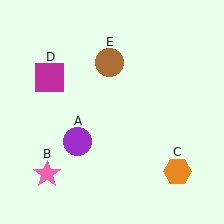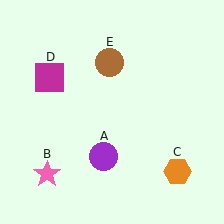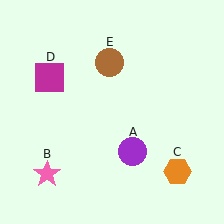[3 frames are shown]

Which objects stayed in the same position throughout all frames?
Pink star (object B) and orange hexagon (object C) and magenta square (object D) and brown circle (object E) remained stationary.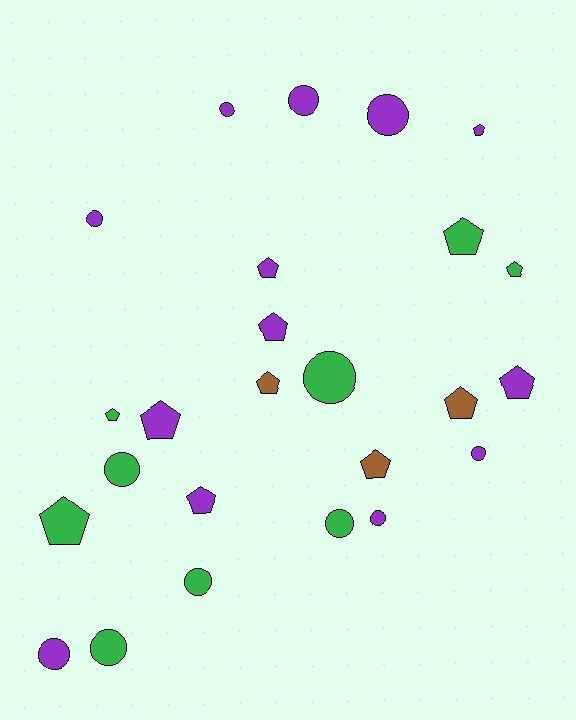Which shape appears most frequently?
Pentagon, with 13 objects.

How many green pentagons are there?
There are 4 green pentagons.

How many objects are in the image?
There are 25 objects.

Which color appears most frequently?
Purple, with 13 objects.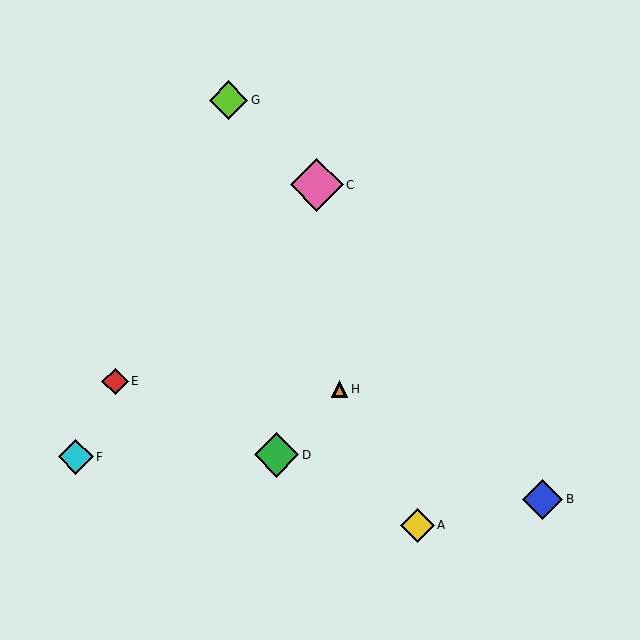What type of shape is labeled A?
Shape A is a yellow diamond.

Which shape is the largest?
The pink diamond (labeled C) is the largest.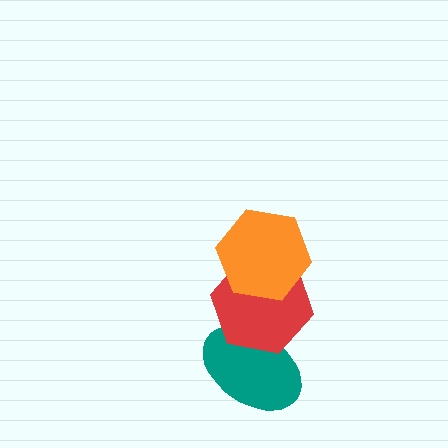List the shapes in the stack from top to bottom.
From top to bottom: the orange hexagon, the red hexagon, the teal ellipse.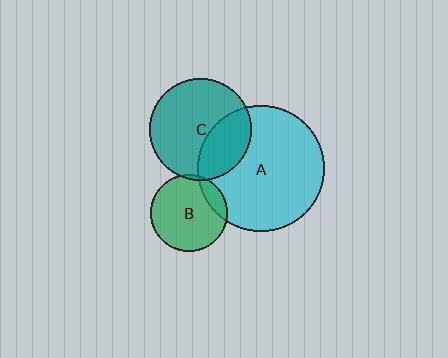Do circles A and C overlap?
Yes.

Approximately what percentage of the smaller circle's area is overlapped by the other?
Approximately 30%.